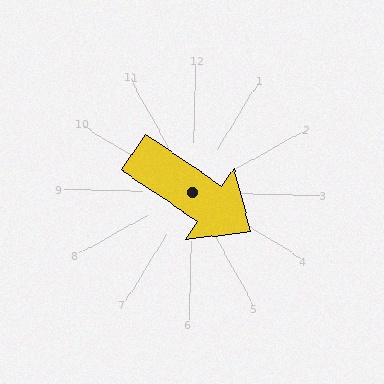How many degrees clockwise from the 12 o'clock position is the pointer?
Approximately 123 degrees.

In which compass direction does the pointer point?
Southeast.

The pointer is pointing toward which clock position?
Roughly 4 o'clock.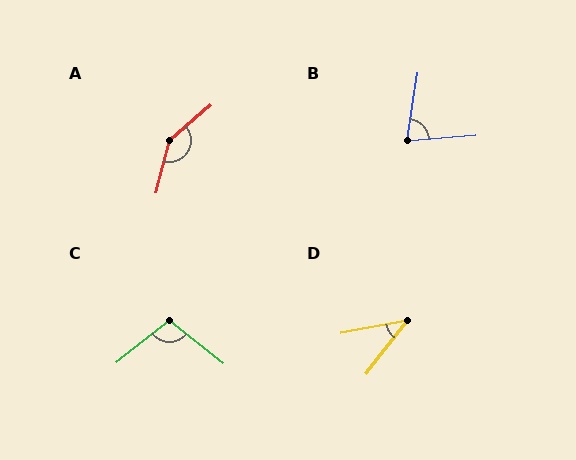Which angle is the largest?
A, at approximately 146 degrees.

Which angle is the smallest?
D, at approximately 42 degrees.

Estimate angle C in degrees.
Approximately 103 degrees.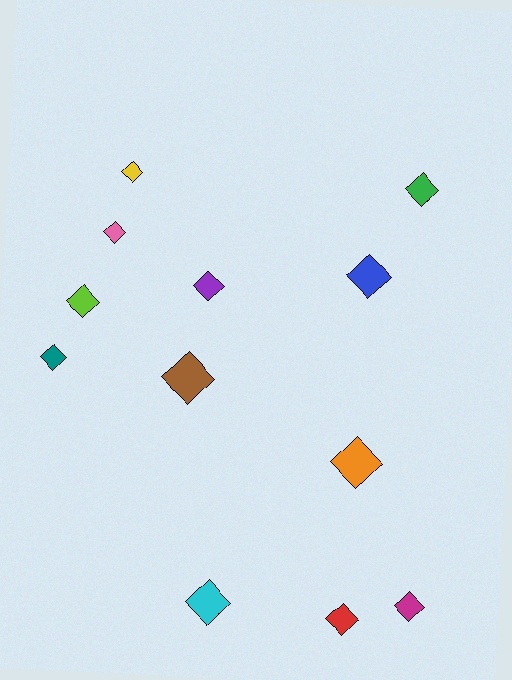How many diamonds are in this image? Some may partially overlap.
There are 12 diamonds.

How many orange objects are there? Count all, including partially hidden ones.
There is 1 orange object.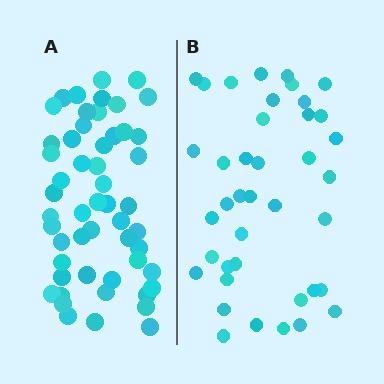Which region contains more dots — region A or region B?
Region A (the left region) has more dots.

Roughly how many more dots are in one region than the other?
Region A has approximately 15 more dots than region B.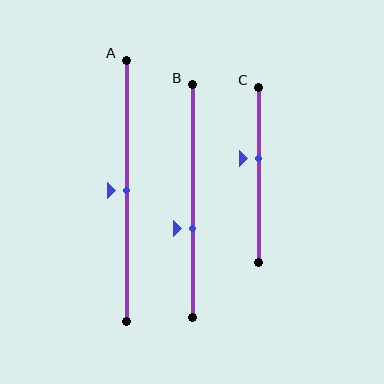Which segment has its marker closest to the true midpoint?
Segment A has its marker closest to the true midpoint.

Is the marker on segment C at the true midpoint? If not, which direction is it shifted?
No, the marker on segment C is shifted upward by about 9% of the segment length.